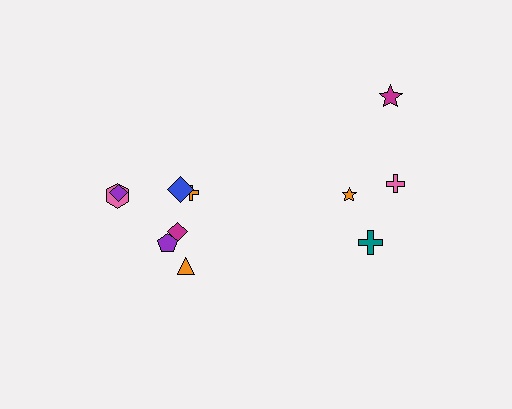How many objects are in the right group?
There are 4 objects.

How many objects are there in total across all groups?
There are 11 objects.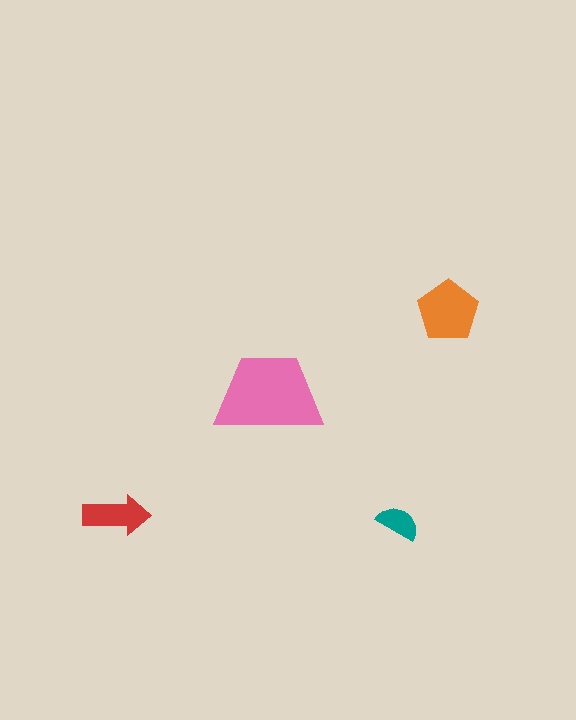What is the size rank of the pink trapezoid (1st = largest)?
1st.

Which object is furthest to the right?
The orange pentagon is rightmost.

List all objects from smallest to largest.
The teal semicircle, the red arrow, the orange pentagon, the pink trapezoid.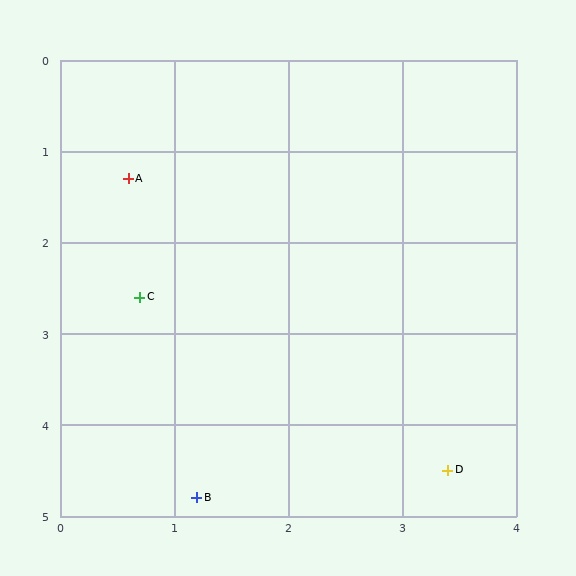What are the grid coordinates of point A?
Point A is at approximately (0.6, 1.3).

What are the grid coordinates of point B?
Point B is at approximately (1.2, 4.8).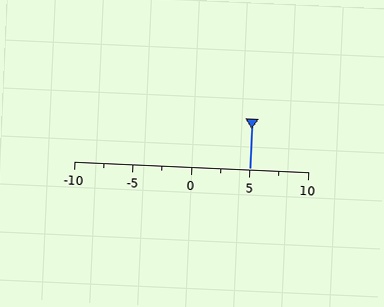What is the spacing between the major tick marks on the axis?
The major ticks are spaced 5 apart.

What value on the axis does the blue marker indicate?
The marker indicates approximately 5.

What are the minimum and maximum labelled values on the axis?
The axis runs from -10 to 10.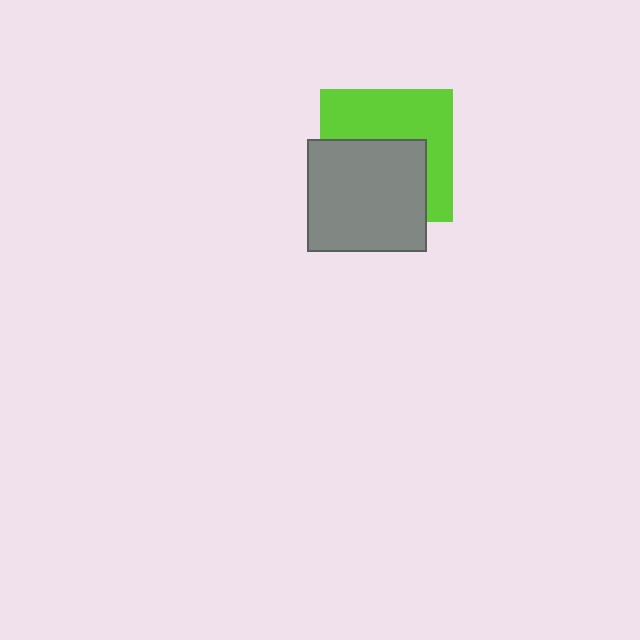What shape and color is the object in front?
The object in front is a gray rectangle.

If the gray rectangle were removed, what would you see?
You would see the complete lime square.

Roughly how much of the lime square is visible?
About half of it is visible (roughly 50%).